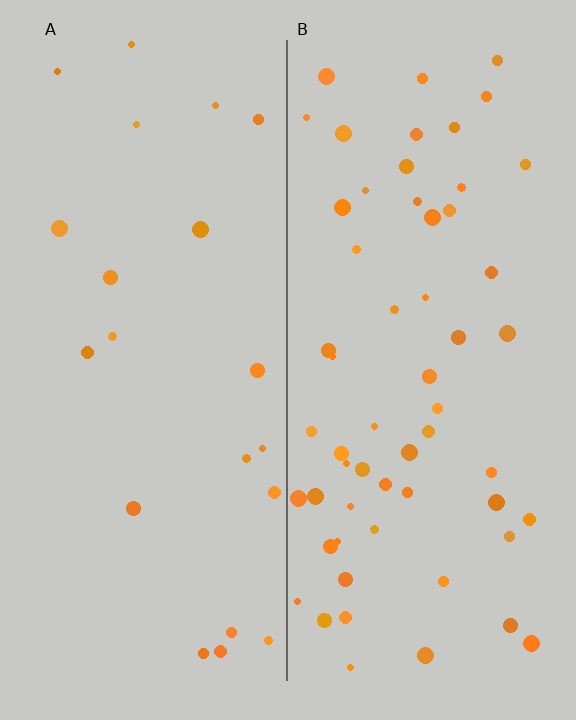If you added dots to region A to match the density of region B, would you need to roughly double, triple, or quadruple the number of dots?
Approximately triple.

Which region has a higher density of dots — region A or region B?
B (the right).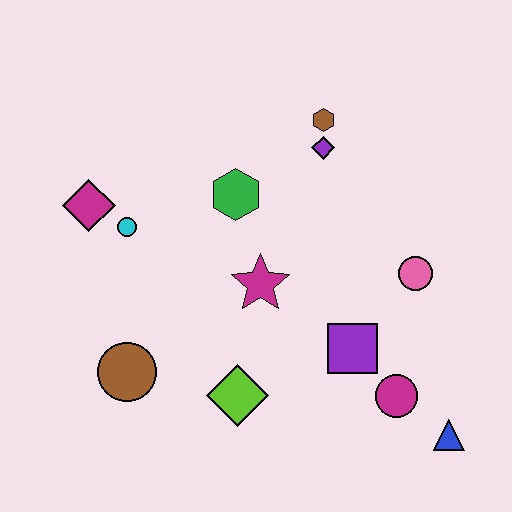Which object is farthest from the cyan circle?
The blue triangle is farthest from the cyan circle.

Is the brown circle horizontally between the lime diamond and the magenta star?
No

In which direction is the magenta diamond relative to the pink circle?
The magenta diamond is to the left of the pink circle.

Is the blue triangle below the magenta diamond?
Yes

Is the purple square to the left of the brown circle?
No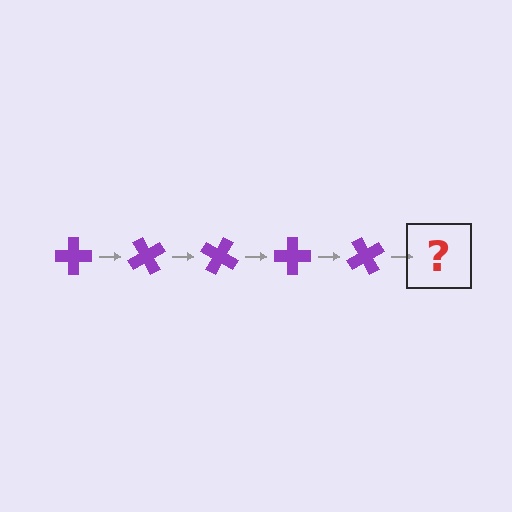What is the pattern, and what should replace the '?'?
The pattern is that the cross rotates 60 degrees each step. The '?' should be a purple cross rotated 300 degrees.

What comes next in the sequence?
The next element should be a purple cross rotated 300 degrees.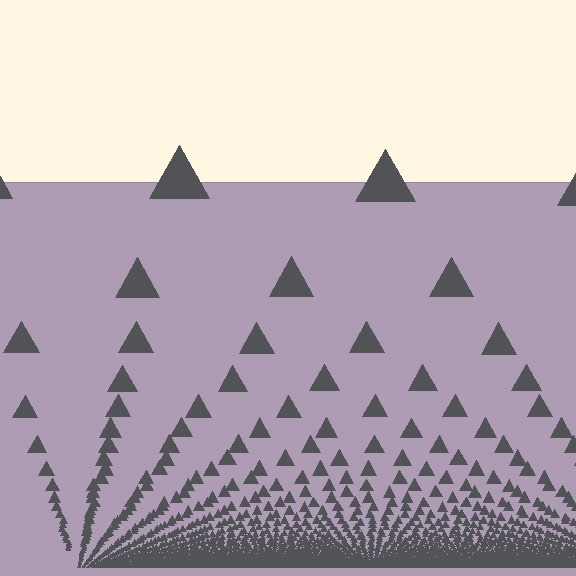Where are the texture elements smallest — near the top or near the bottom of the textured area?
Near the bottom.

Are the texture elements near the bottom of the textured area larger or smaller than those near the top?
Smaller. The gradient is inverted — elements near the bottom are smaller and denser.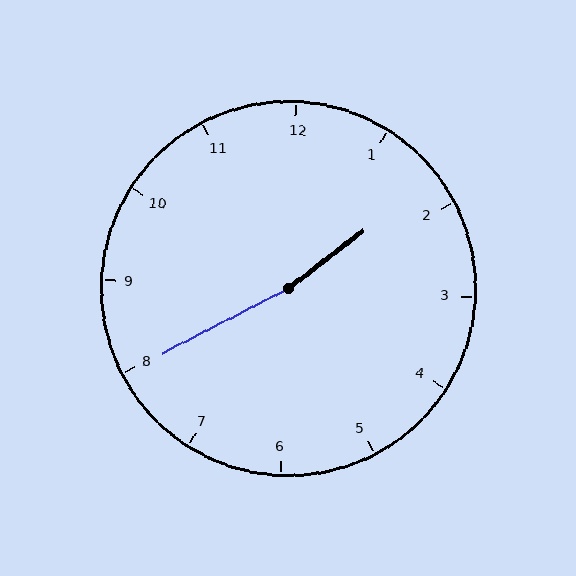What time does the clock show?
1:40.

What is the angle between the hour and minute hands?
Approximately 170 degrees.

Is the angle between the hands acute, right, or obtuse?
It is obtuse.